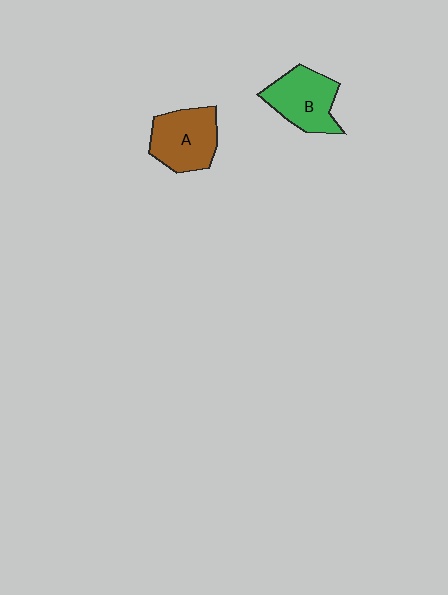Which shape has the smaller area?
Shape B (green).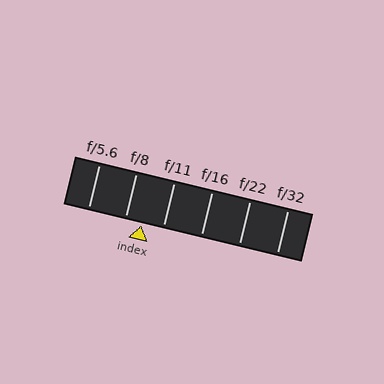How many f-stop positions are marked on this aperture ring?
There are 6 f-stop positions marked.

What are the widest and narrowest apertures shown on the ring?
The widest aperture shown is f/5.6 and the narrowest is f/32.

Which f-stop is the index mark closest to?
The index mark is closest to f/8.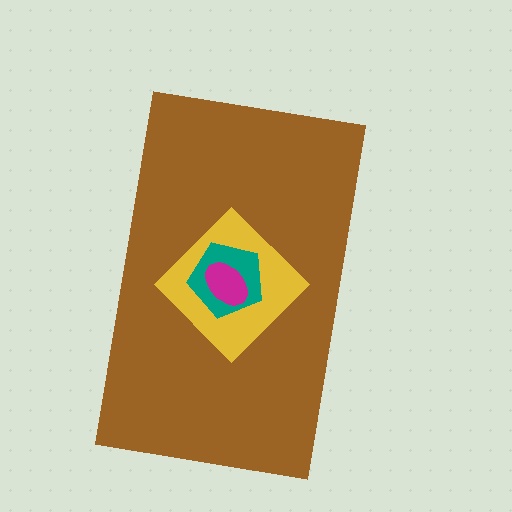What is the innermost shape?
The magenta ellipse.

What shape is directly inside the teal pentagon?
The magenta ellipse.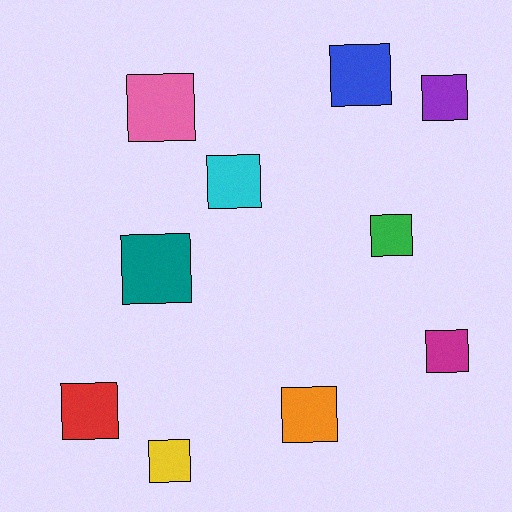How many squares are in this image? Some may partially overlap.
There are 10 squares.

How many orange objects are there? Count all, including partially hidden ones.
There is 1 orange object.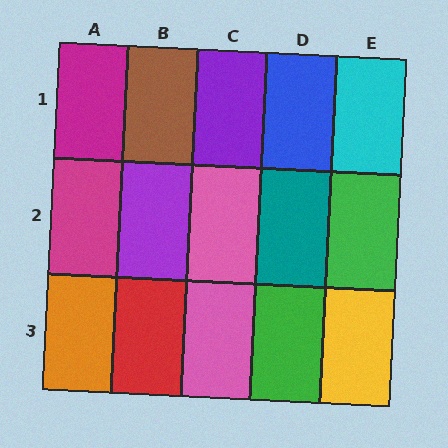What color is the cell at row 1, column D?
Blue.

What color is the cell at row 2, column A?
Magenta.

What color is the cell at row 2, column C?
Pink.